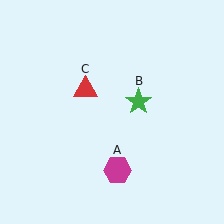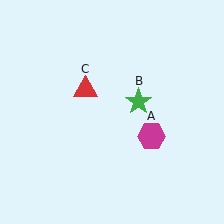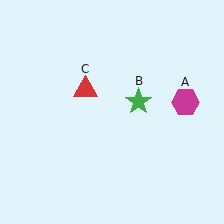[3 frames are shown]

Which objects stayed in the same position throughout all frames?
Green star (object B) and red triangle (object C) remained stationary.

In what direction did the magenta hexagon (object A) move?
The magenta hexagon (object A) moved up and to the right.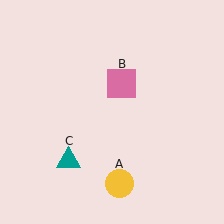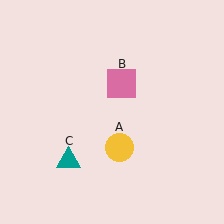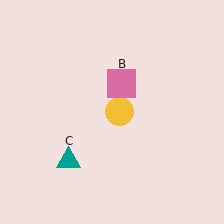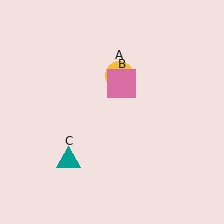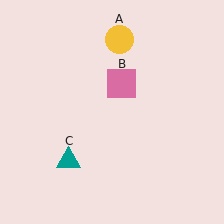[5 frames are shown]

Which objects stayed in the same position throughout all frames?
Pink square (object B) and teal triangle (object C) remained stationary.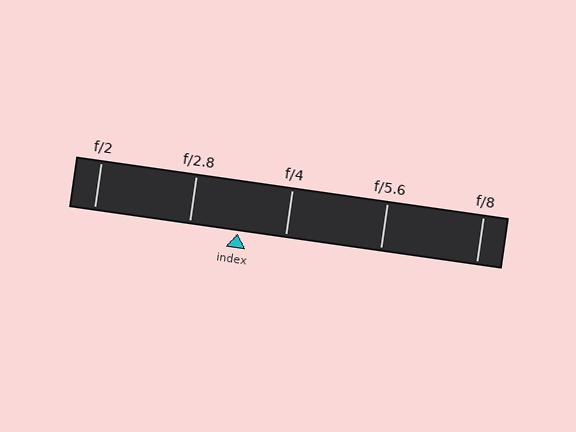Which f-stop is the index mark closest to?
The index mark is closest to f/4.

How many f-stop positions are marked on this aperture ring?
There are 5 f-stop positions marked.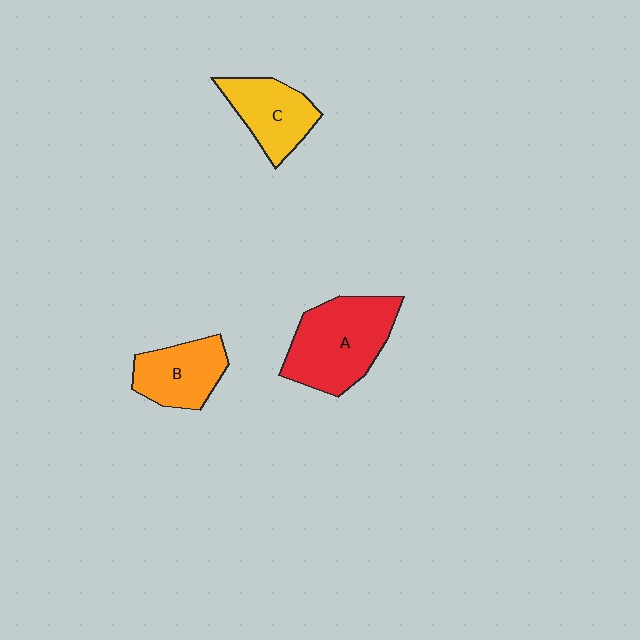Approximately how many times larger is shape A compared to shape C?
Approximately 1.5 times.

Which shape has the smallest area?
Shape B (orange).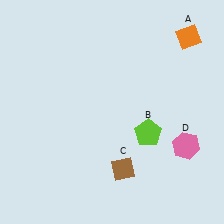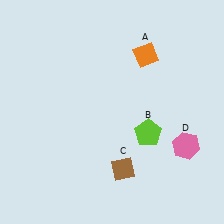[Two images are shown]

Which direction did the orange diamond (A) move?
The orange diamond (A) moved left.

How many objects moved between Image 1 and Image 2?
1 object moved between the two images.